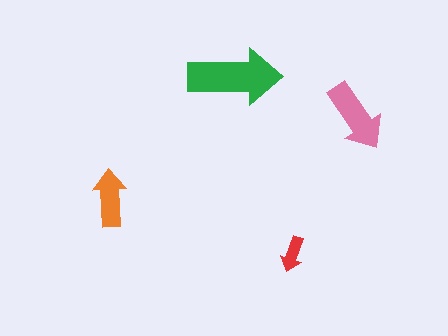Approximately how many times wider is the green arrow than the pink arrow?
About 1.5 times wider.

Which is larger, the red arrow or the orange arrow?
The orange one.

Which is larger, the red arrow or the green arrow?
The green one.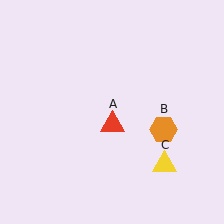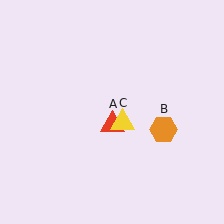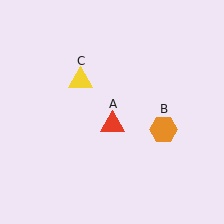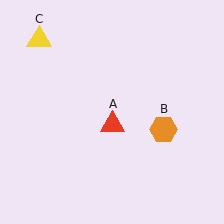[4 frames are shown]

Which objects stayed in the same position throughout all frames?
Red triangle (object A) and orange hexagon (object B) remained stationary.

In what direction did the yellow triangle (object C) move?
The yellow triangle (object C) moved up and to the left.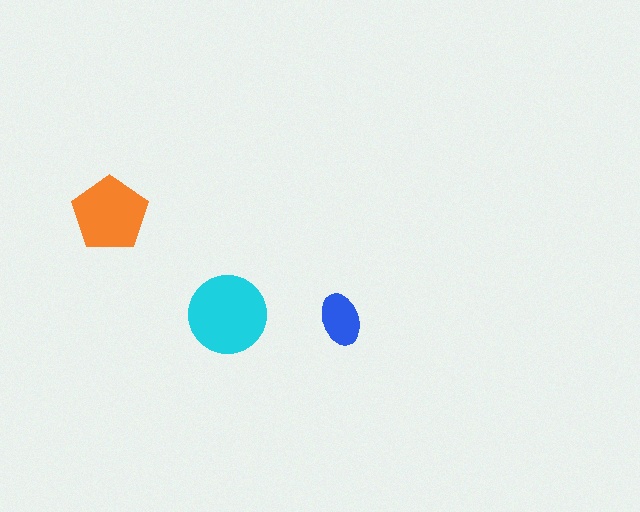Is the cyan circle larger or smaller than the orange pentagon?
Larger.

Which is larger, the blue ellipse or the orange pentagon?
The orange pentagon.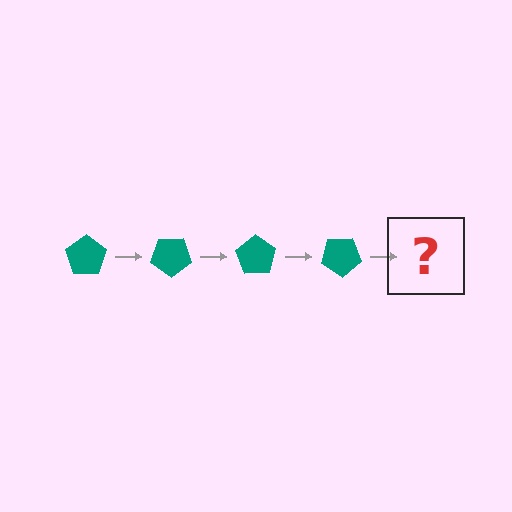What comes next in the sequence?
The next element should be a teal pentagon rotated 140 degrees.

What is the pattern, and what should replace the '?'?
The pattern is that the pentagon rotates 35 degrees each step. The '?' should be a teal pentagon rotated 140 degrees.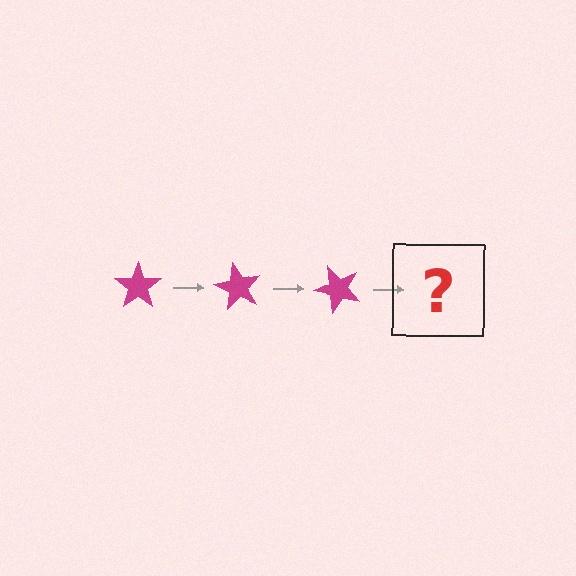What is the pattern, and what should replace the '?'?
The pattern is that the star rotates 60 degrees each step. The '?' should be a magenta star rotated 180 degrees.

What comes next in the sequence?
The next element should be a magenta star rotated 180 degrees.